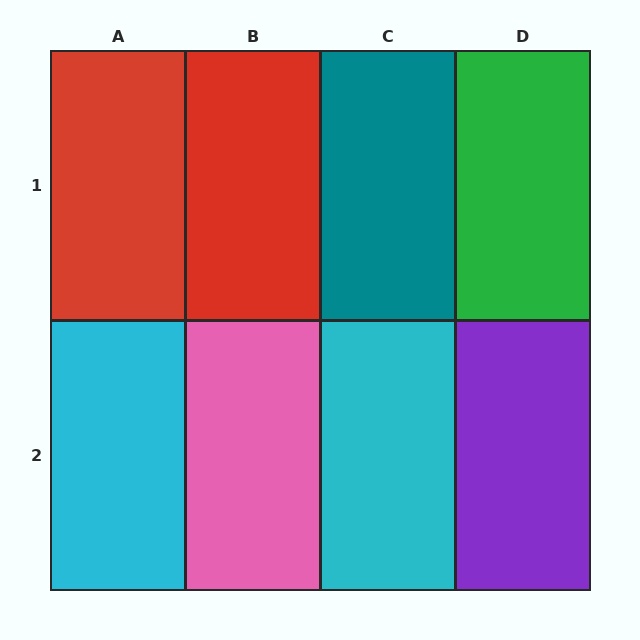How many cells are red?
2 cells are red.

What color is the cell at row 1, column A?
Red.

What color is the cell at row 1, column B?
Red.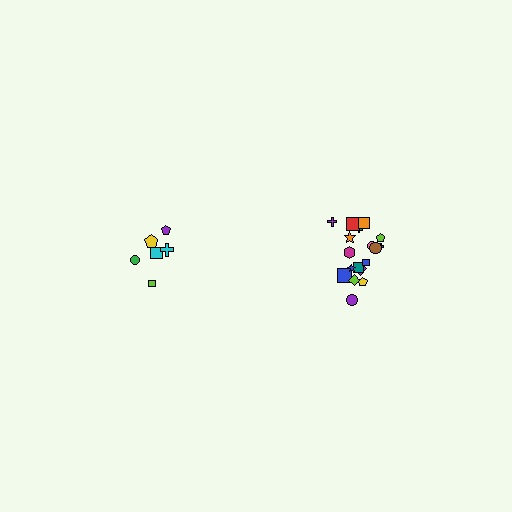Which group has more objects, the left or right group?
The right group.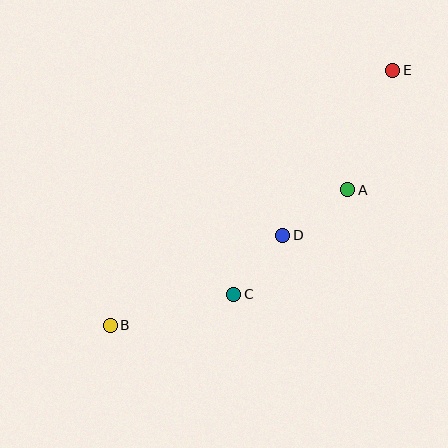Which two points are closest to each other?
Points C and D are closest to each other.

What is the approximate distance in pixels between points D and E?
The distance between D and E is approximately 198 pixels.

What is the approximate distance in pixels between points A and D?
The distance between A and D is approximately 79 pixels.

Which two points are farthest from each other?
Points B and E are farthest from each other.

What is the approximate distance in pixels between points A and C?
The distance between A and C is approximately 155 pixels.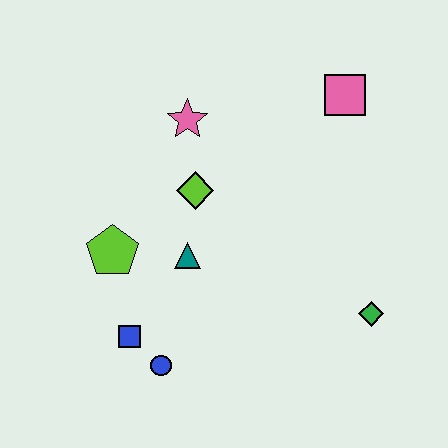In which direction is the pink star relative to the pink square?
The pink star is to the left of the pink square.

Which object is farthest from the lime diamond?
The green diamond is farthest from the lime diamond.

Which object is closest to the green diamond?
The teal triangle is closest to the green diamond.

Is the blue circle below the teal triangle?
Yes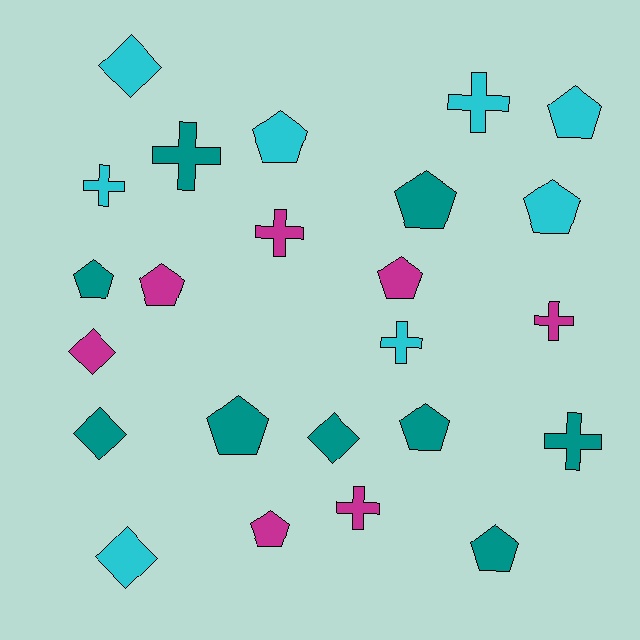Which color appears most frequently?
Teal, with 9 objects.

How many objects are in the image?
There are 24 objects.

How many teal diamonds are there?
There are 2 teal diamonds.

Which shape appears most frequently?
Pentagon, with 11 objects.